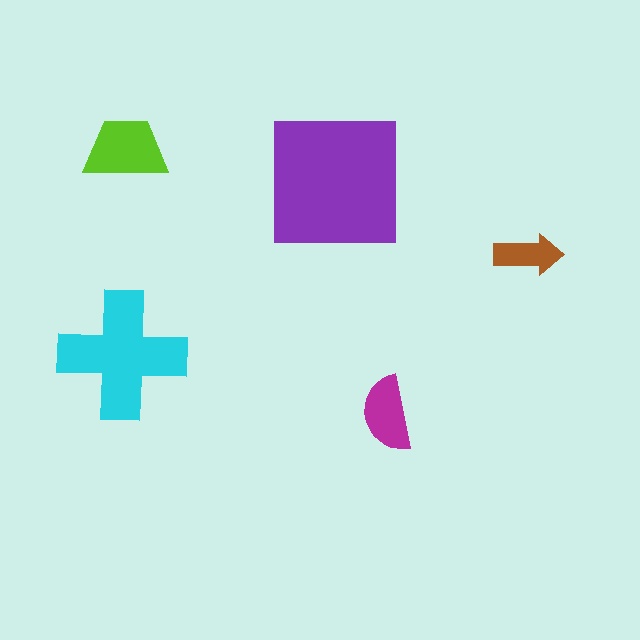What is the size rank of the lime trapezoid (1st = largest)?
3rd.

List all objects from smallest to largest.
The brown arrow, the magenta semicircle, the lime trapezoid, the cyan cross, the purple square.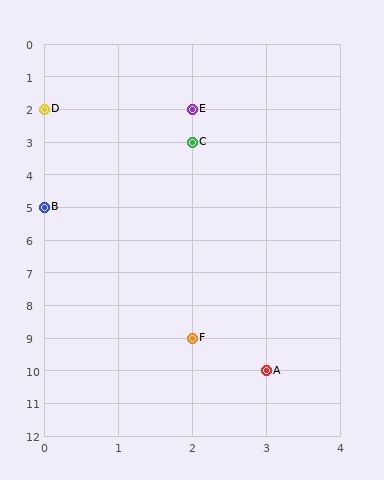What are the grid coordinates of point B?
Point B is at grid coordinates (0, 5).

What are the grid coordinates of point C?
Point C is at grid coordinates (2, 3).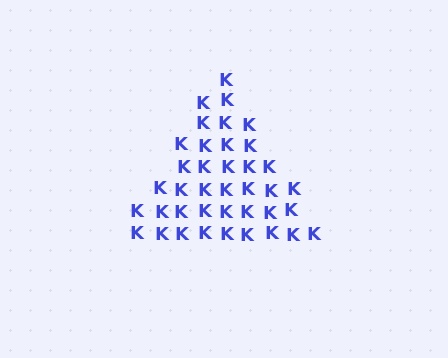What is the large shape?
The large shape is a triangle.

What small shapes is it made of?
It is made of small letter K's.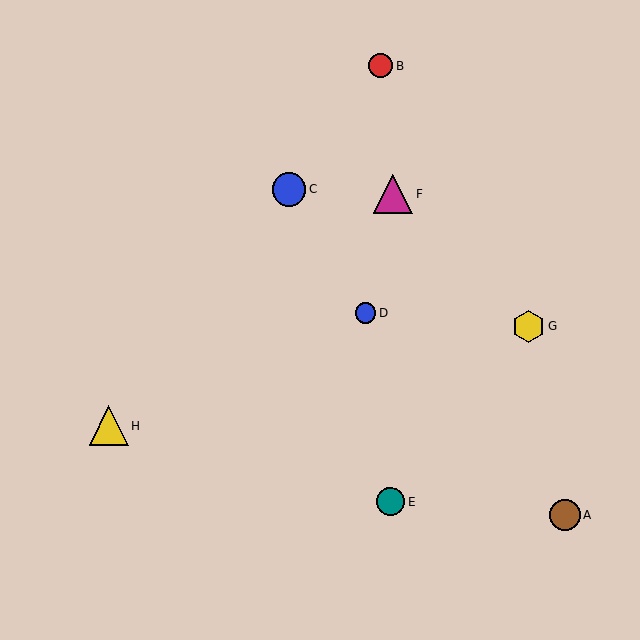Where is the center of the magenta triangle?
The center of the magenta triangle is at (393, 194).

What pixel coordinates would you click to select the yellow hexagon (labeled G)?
Click at (528, 327) to select the yellow hexagon G.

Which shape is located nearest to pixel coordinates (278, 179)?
The blue circle (labeled C) at (289, 189) is nearest to that location.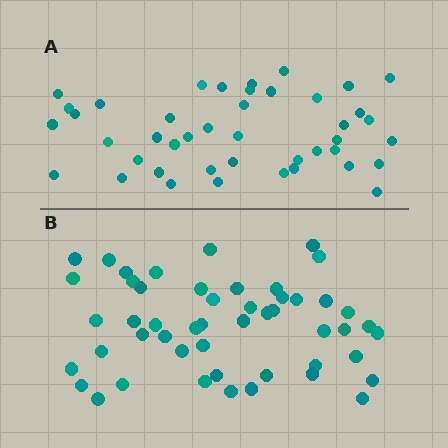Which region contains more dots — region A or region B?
Region B (the bottom region) has more dots.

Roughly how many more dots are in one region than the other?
Region B has roughly 8 or so more dots than region A.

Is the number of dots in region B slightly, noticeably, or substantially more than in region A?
Region B has only slightly more — the two regions are fairly close. The ratio is roughly 1.2 to 1.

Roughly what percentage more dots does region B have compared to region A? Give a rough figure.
About 15% more.